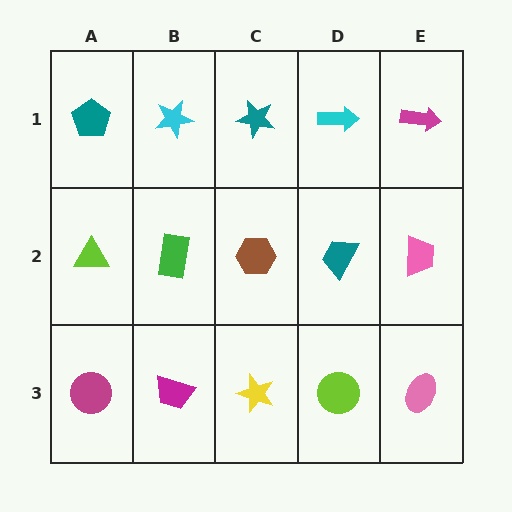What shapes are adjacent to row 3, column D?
A teal trapezoid (row 2, column D), a yellow star (row 3, column C), a pink ellipse (row 3, column E).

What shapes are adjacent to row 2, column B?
A cyan star (row 1, column B), a magenta trapezoid (row 3, column B), a lime triangle (row 2, column A), a brown hexagon (row 2, column C).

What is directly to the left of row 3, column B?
A magenta circle.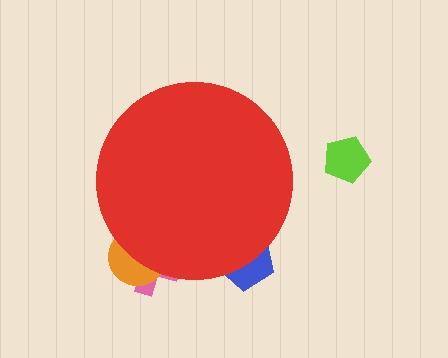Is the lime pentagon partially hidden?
No, the lime pentagon is fully visible.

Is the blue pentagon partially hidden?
Yes, the blue pentagon is partially hidden behind the red circle.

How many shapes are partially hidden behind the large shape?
3 shapes are partially hidden.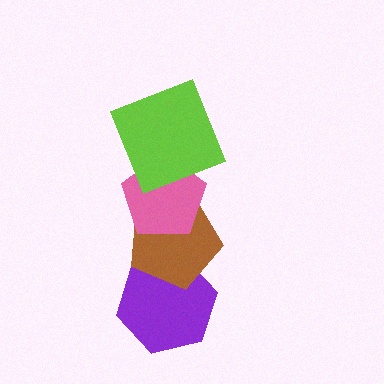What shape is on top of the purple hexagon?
The brown pentagon is on top of the purple hexagon.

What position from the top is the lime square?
The lime square is 1st from the top.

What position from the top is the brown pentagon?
The brown pentagon is 3rd from the top.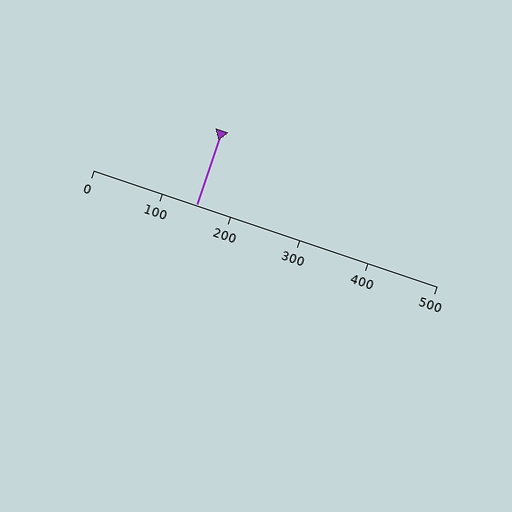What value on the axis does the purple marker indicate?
The marker indicates approximately 150.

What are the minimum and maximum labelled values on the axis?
The axis runs from 0 to 500.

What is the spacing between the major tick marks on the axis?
The major ticks are spaced 100 apart.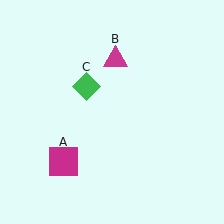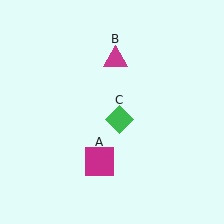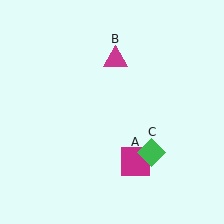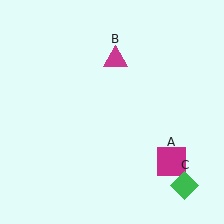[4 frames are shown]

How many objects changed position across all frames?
2 objects changed position: magenta square (object A), green diamond (object C).